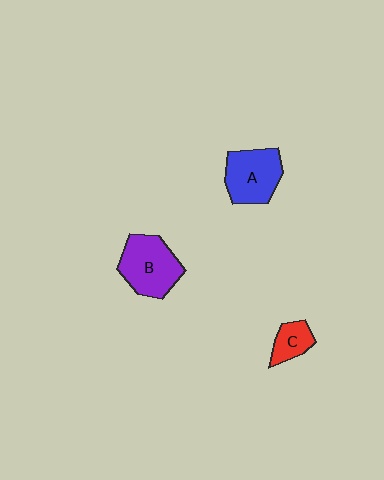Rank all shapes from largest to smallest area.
From largest to smallest: B (purple), A (blue), C (red).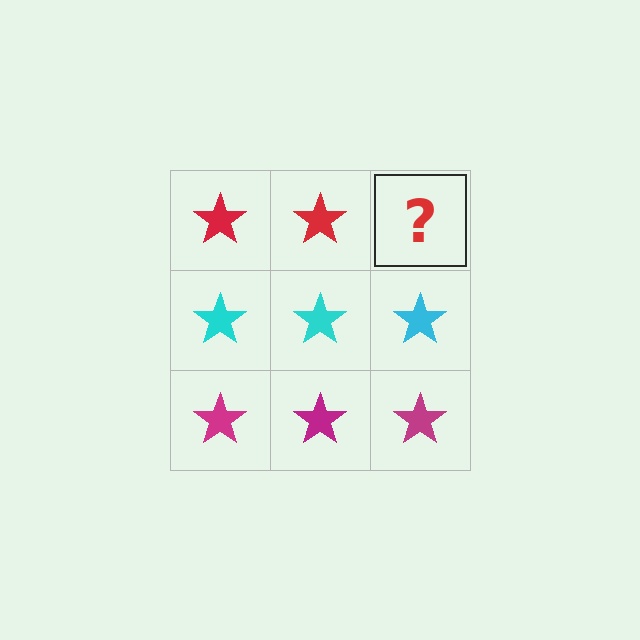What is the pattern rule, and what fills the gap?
The rule is that each row has a consistent color. The gap should be filled with a red star.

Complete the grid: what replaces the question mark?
The question mark should be replaced with a red star.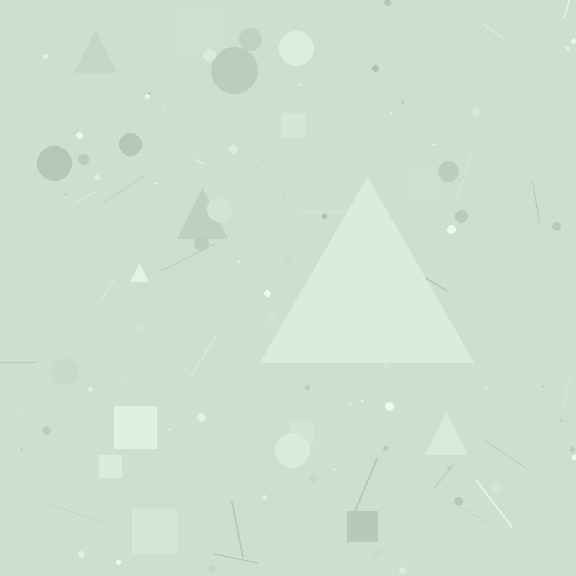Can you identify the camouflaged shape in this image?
The camouflaged shape is a triangle.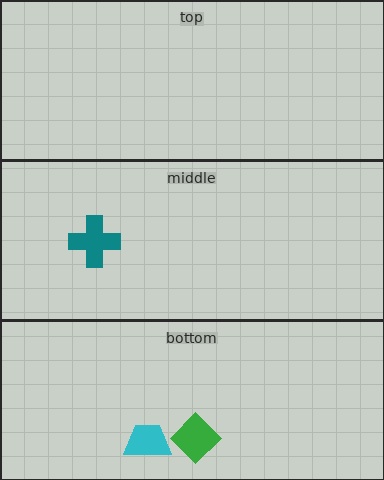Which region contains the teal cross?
The middle region.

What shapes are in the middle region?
The teal cross.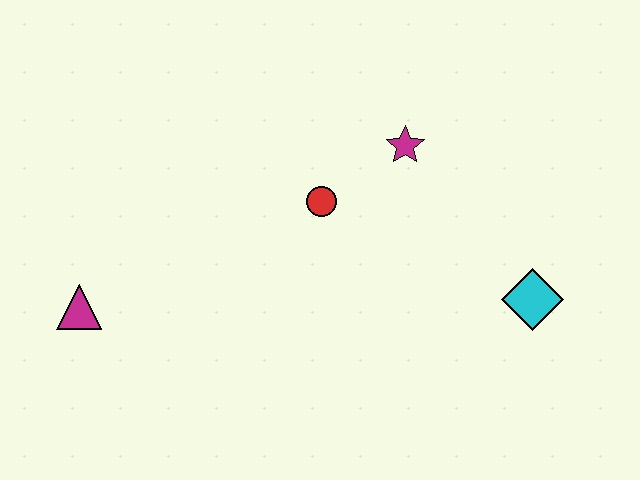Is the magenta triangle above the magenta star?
No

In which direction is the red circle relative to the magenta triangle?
The red circle is to the right of the magenta triangle.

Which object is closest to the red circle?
The magenta star is closest to the red circle.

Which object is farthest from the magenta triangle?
The cyan diamond is farthest from the magenta triangle.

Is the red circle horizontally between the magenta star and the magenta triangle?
Yes